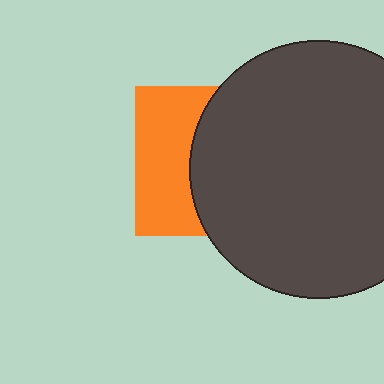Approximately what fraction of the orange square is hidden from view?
Roughly 59% of the orange square is hidden behind the dark gray circle.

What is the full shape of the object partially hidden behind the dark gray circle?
The partially hidden object is an orange square.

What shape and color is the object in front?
The object in front is a dark gray circle.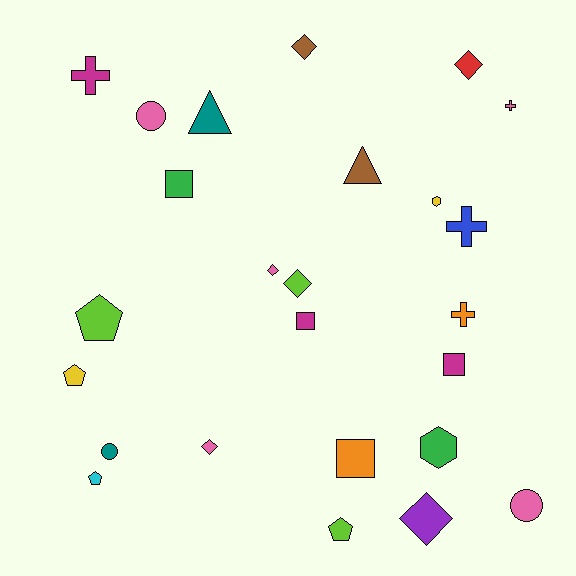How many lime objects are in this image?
There are 3 lime objects.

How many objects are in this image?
There are 25 objects.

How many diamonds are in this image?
There are 6 diamonds.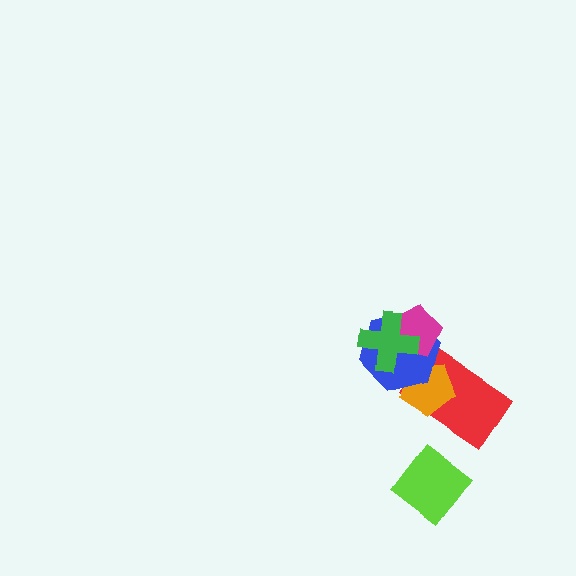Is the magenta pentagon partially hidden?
Yes, it is partially covered by another shape.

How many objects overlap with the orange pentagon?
2 objects overlap with the orange pentagon.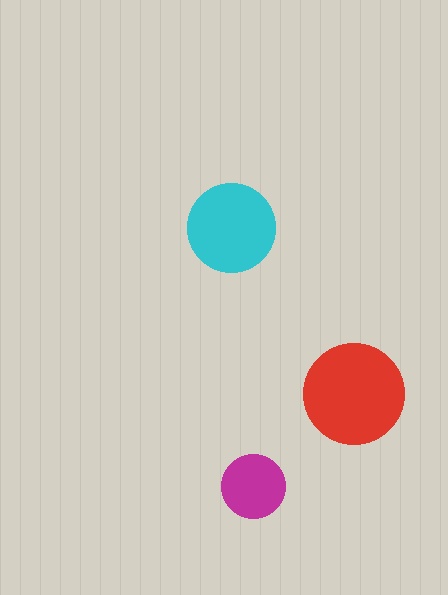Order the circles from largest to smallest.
the red one, the cyan one, the magenta one.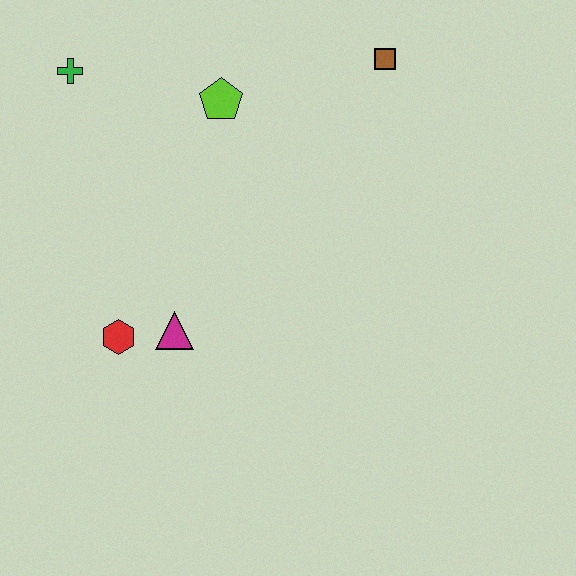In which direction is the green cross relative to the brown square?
The green cross is to the left of the brown square.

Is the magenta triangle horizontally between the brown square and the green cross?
Yes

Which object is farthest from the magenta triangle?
The brown square is farthest from the magenta triangle.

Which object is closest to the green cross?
The lime pentagon is closest to the green cross.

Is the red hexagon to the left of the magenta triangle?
Yes